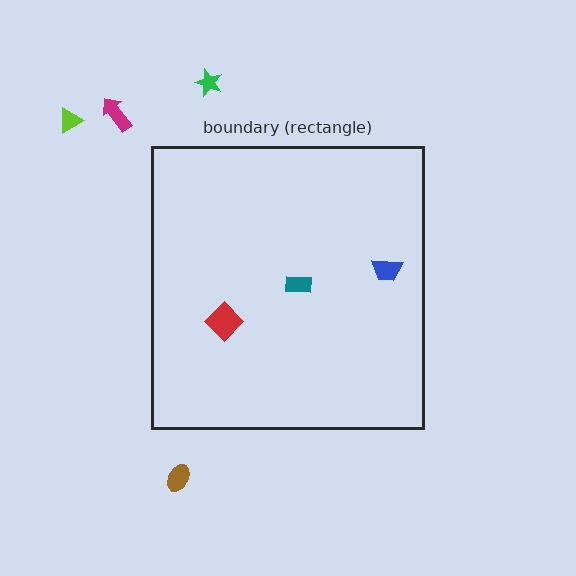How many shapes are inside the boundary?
3 inside, 4 outside.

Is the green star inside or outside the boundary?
Outside.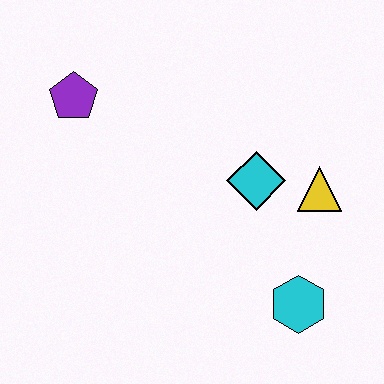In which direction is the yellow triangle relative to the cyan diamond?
The yellow triangle is to the right of the cyan diamond.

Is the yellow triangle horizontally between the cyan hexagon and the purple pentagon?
No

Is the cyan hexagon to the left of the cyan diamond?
No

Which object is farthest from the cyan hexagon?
The purple pentagon is farthest from the cyan hexagon.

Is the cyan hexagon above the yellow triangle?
No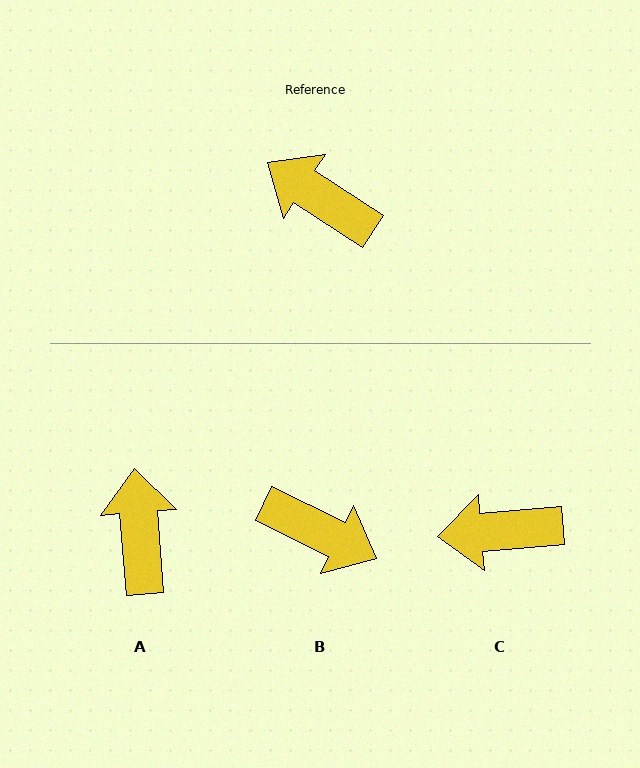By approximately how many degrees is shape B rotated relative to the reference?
Approximately 173 degrees clockwise.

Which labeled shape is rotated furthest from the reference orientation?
B, about 173 degrees away.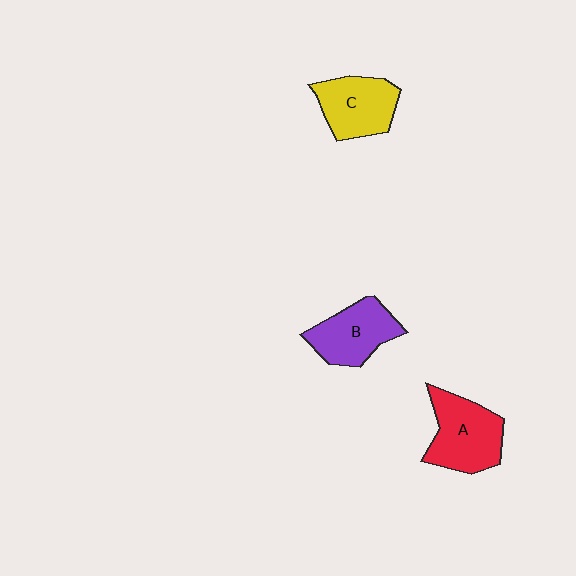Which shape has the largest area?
Shape A (red).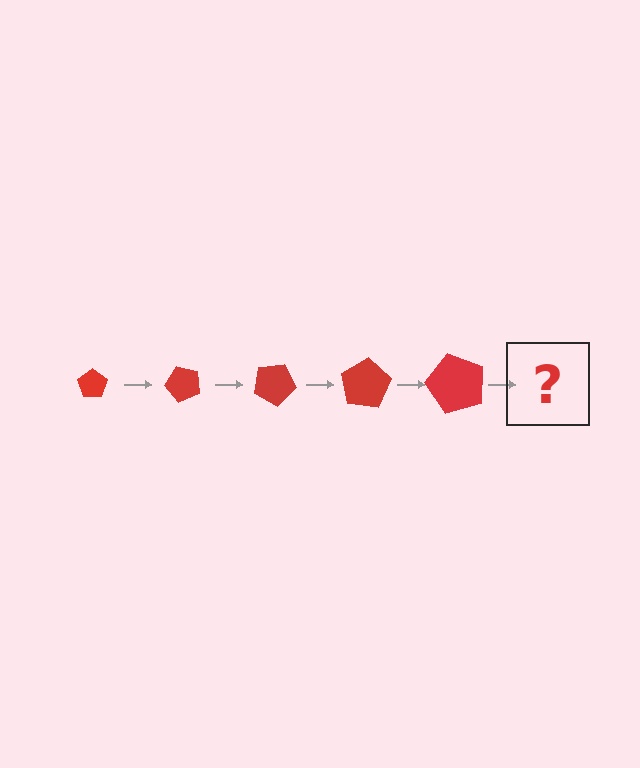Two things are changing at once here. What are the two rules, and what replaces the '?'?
The two rules are that the pentagon grows larger each step and it rotates 50 degrees each step. The '?' should be a pentagon, larger than the previous one and rotated 250 degrees from the start.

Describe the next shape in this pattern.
It should be a pentagon, larger than the previous one and rotated 250 degrees from the start.